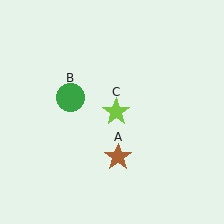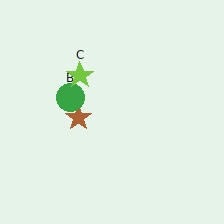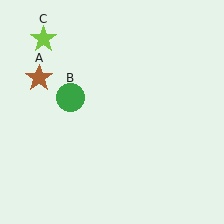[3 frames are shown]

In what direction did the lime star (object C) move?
The lime star (object C) moved up and to the left.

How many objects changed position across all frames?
2 objects changed position: brown star (object A), lime star (object C).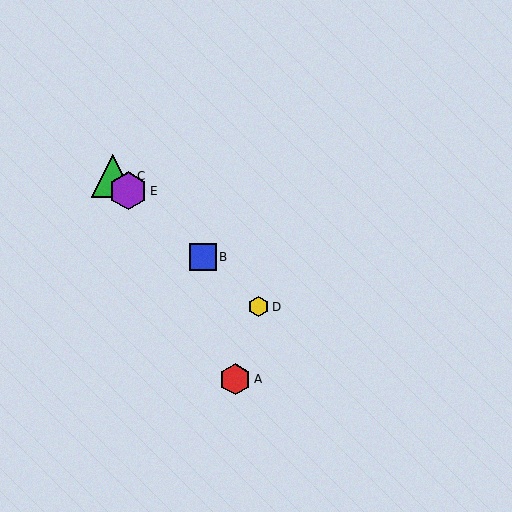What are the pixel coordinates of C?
Object C is at (113, 176).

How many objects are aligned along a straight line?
4 objects (B, C, D, E) are aligned along a straight line.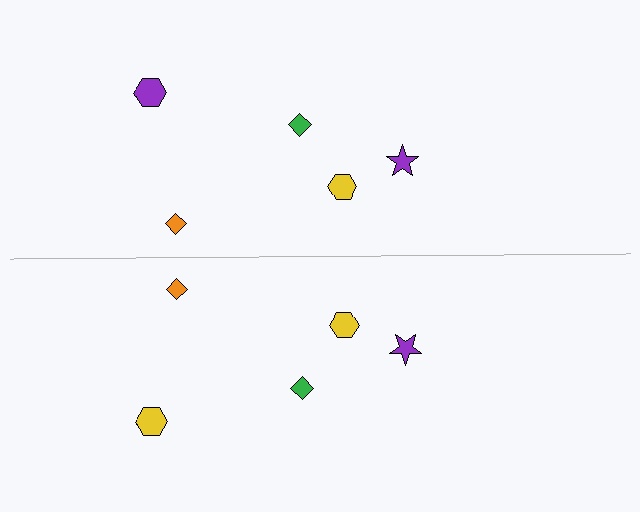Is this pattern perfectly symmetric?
No, the pattern is not perfectly symmetric. The yellow hexagon on the bottom side breaks the symmetry — its mirror counterpart is purple.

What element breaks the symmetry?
The yellow hexagon on the bottom side breaks the symmetry — its mirror counterpart is purple.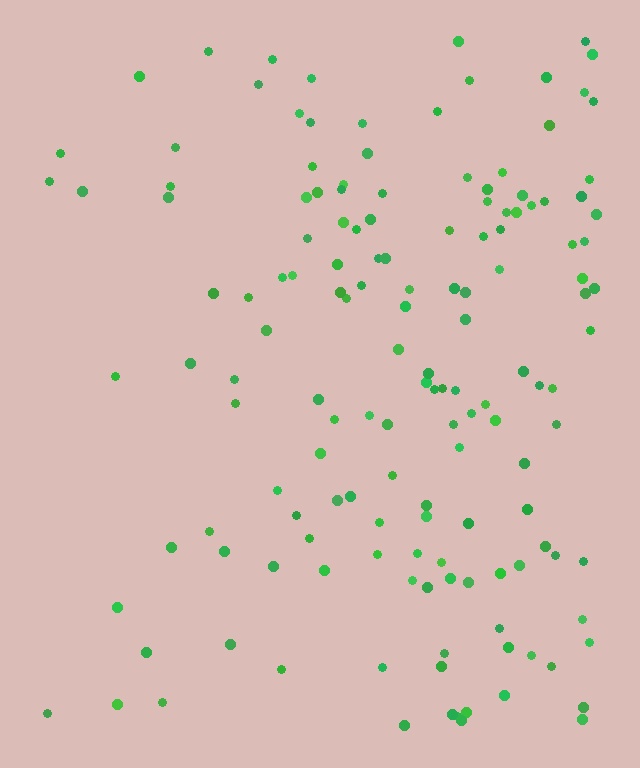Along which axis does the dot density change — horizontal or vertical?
Horizontal.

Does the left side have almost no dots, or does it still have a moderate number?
Still a moderate number, just noticeably fewer than the right.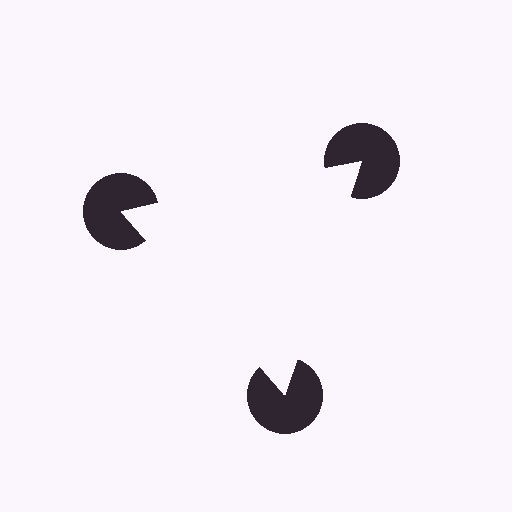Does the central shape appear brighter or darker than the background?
It typically appears slightly brighter than the background, even though no actual brightness change is drawn.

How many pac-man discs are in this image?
There are 3 — one at each vertex of the illusory triangle.